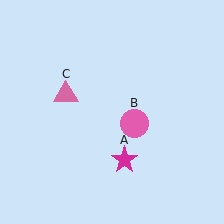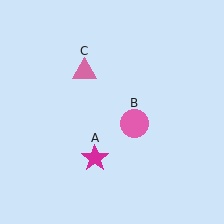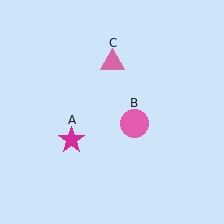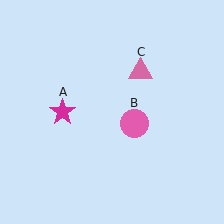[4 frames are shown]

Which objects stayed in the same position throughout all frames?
Pink circle (object B) remained stationary.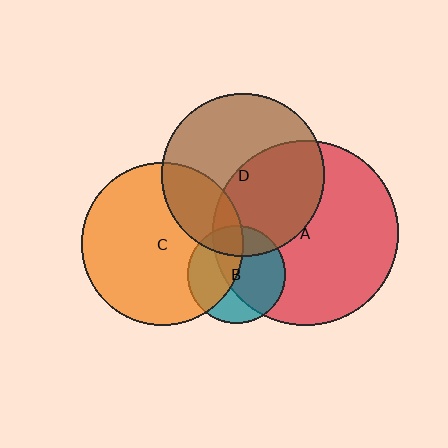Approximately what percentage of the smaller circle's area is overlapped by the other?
Approximately 45%.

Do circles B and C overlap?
Yes.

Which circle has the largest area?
Circle A (red).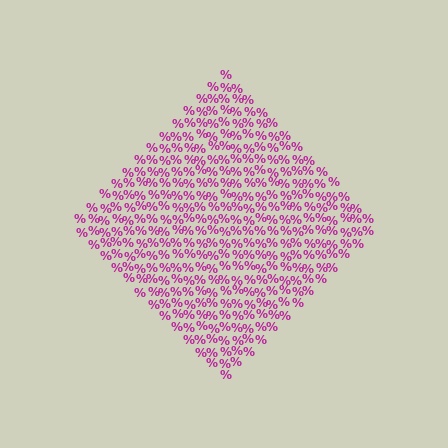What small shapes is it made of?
It is made of small percent signs.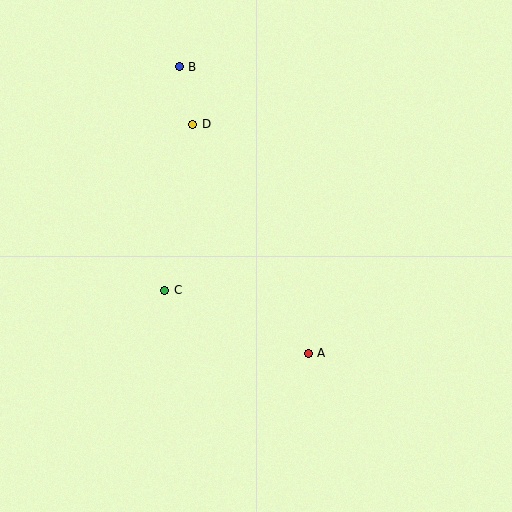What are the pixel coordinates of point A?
Point A is at (308, 353).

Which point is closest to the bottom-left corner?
Point C is closest to the bottom-left corner.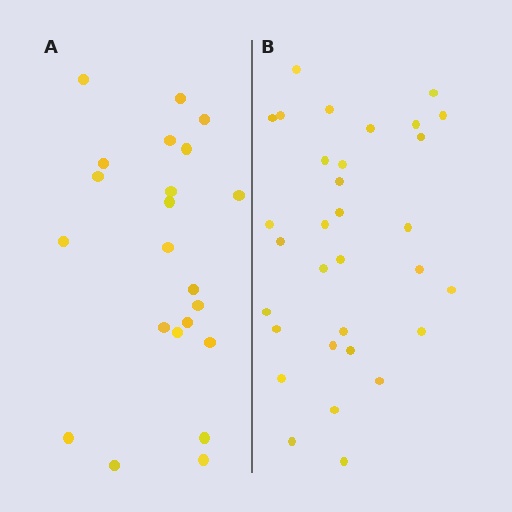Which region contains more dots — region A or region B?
Region B (the right region) has more dots.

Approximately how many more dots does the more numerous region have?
Region B has roughly 10 or so more dots than region A.